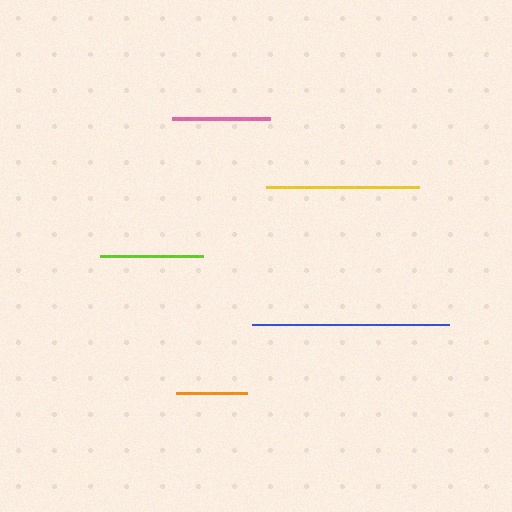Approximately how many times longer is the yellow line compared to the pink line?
The yellow line is approximately 1.6 times the length of the pink line.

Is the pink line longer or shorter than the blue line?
The blue line is longer than the pink line.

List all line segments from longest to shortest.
From longest to shortest: blue, yellow, lime, pink, orange.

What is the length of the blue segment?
The blue segment is approximately 197 pixels long.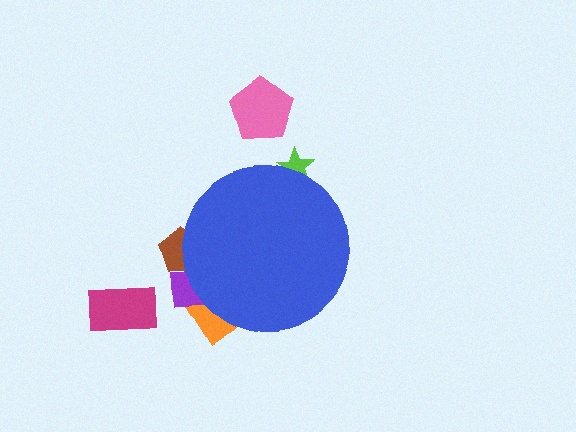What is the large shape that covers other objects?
A blue circle.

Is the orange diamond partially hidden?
Yes, the orange diamond is partially hidden behind the blue circle.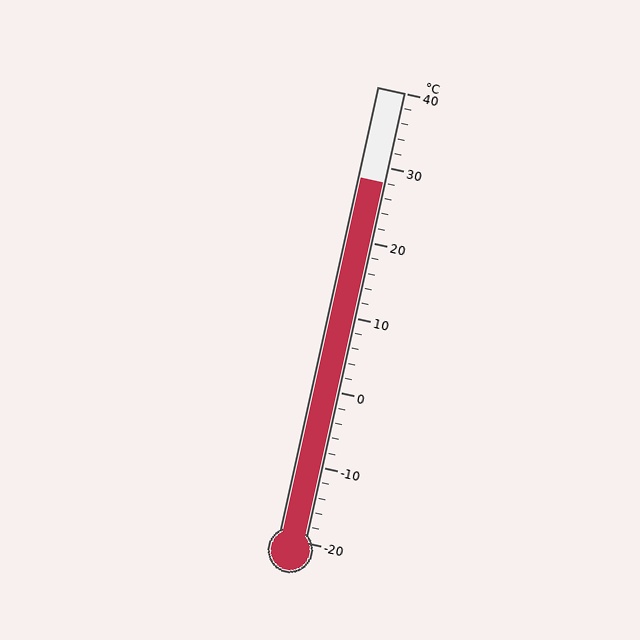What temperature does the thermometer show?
The thermometer shows approximately 28°C.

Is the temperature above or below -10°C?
The temperature is above -10°C.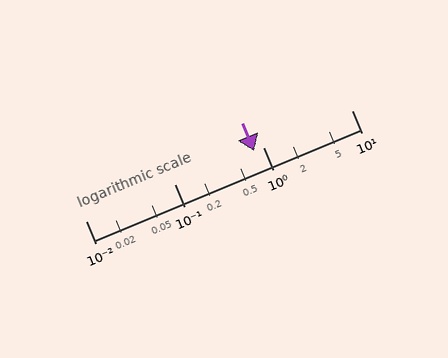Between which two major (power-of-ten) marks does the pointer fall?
The pointer is between 0.1 and 1.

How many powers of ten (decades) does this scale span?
The scale spans 3 decades, from 0.01 to 10.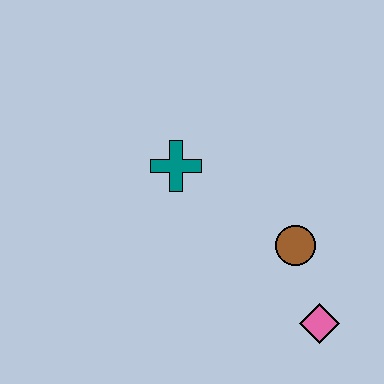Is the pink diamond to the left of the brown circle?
No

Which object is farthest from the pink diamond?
The teal cross is farthest from the pink diamond.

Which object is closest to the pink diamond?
The brown circle is closest to the pink diamond.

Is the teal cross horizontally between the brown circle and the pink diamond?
No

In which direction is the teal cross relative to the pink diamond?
The teal cross is above the pink diamond.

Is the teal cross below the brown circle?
No